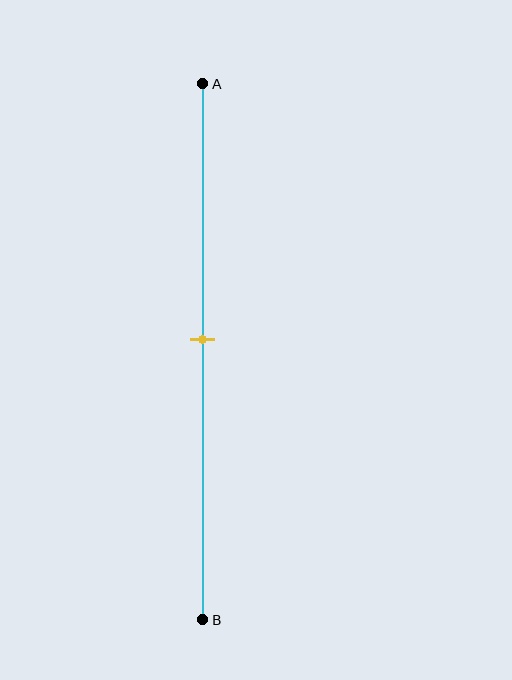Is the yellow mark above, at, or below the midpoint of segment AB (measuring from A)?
The yellow mark is approximately at the midpoint of segment AB.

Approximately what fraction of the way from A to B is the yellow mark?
The yellow mark is approximately 50% of the way from A to B.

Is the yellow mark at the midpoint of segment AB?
Yes, the mark is approximately at the midpoint.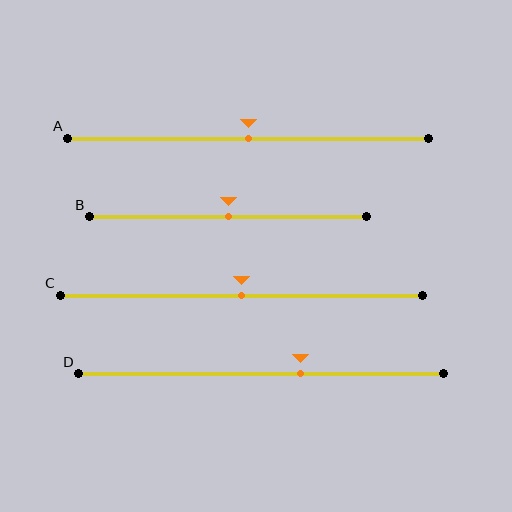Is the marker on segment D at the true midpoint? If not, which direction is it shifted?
No, the marker on segment D is shifted to the right by about 11% of the segment length.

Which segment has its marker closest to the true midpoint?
Segment A has its marker closest to the true midpoint.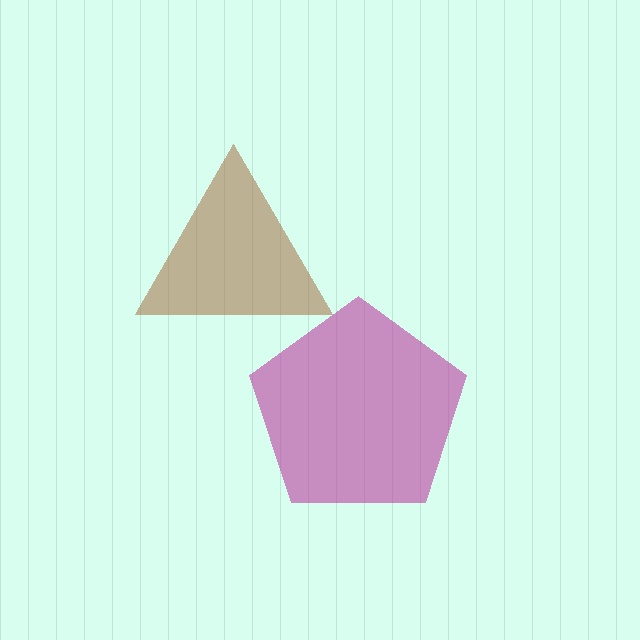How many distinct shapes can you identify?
There are 2 distinct shapes: a brown triangle, a magenta pentagon.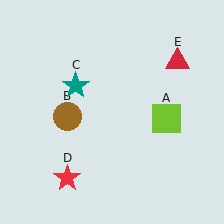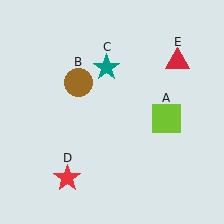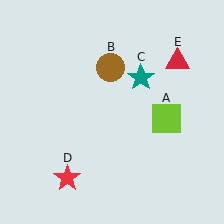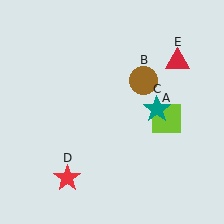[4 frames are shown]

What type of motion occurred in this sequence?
The brown circle (object B), teal star (object C) rotated clockwise around the center of the scene.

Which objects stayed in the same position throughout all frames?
Lime square (object A) and red star (object D) and red triangle (object E) remained stationary.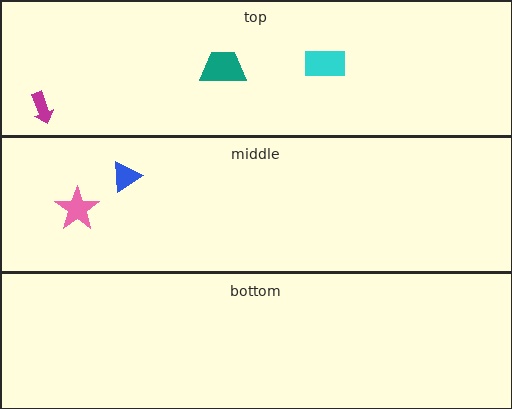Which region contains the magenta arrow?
The top region.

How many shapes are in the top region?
3.